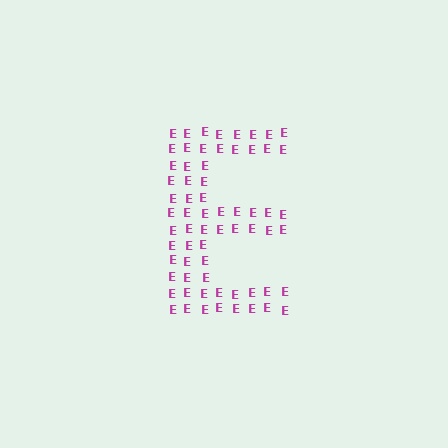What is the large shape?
The large shape is the letter E.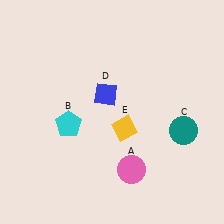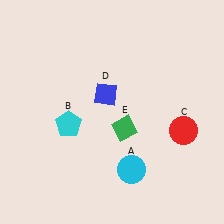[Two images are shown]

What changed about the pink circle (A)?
In Image 1, A is pink. In Image 2, it changed to cyan.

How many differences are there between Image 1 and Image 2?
There are 3 differences between the two images.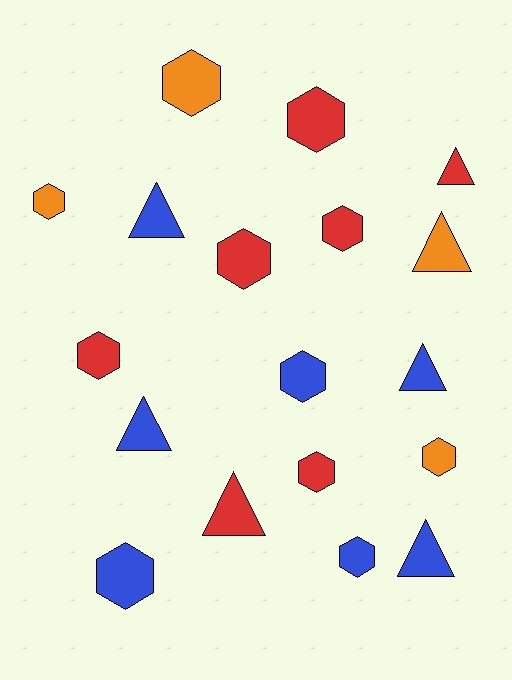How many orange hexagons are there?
There are 3 orange hexagons.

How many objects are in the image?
There are 18 objects.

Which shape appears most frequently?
Hexagon, with 11 objects.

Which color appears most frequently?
Blue, with 7 objects.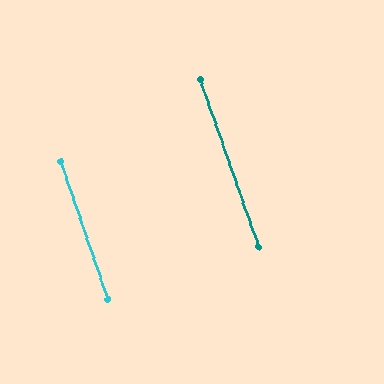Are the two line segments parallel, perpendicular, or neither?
Parallel — their directions differ by only 0.4°.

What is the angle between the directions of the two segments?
Approximately 0 degrees.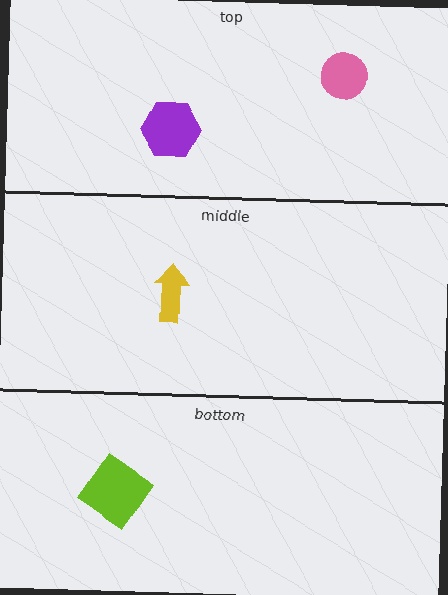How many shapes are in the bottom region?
1.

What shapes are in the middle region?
The yellow arrow.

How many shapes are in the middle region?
1.